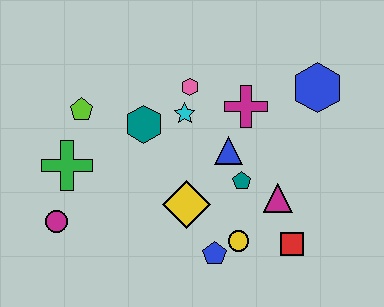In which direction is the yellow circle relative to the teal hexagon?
The yellow circle is below the teal hexagon.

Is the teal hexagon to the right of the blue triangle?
No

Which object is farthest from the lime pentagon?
The red square is farthest from the lime pentagon.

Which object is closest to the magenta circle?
The green cross is closest to the magenta circle.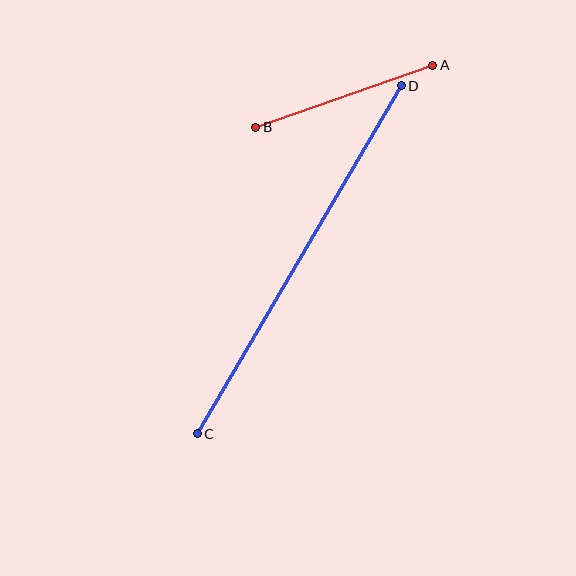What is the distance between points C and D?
The distance is approximately 403 pixels.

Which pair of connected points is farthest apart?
Points C and D are farthest apart.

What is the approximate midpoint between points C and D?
The midpoint is at approximately (299, 260) pixels.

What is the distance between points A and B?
The distance is approximately 188 pixels.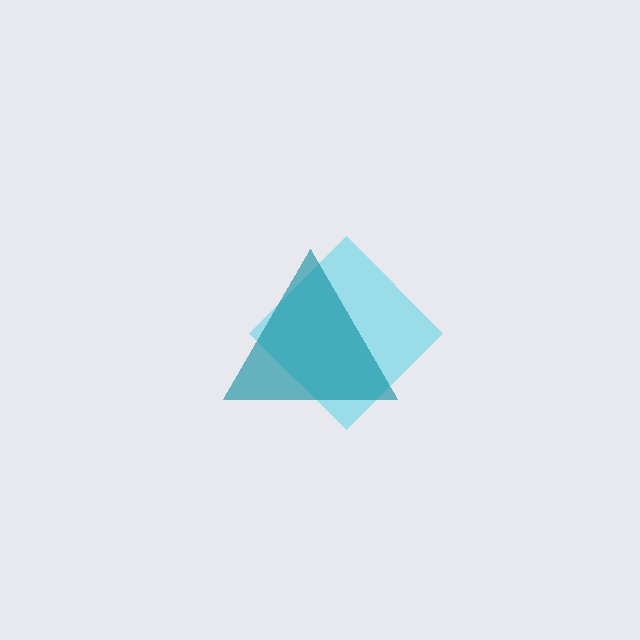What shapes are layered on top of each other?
The layered shapes are: a cyan diamond, a teal triangle.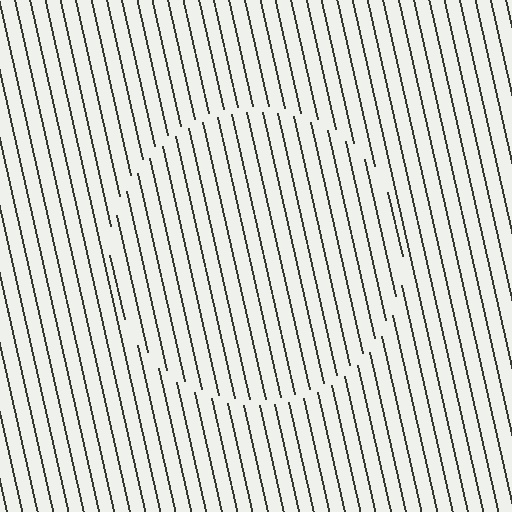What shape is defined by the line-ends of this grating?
An illusory circle. The interior of the shape contains the same grating, shifted by half a period — the contour is defined by the phase discontinuity where line-ends from the inner and outer gratings abut.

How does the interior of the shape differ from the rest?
The interior of the shape contains the same grating, shifted by half a period — the contour is defined by the phase discontinuity where line-ends from the inner and outer gratings abut.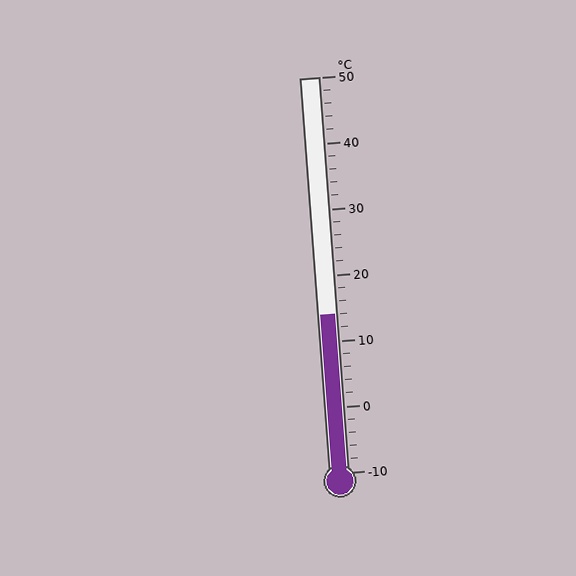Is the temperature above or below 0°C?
The temperature is above 0°C.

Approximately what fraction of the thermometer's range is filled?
The thermometer is filled to approximately 40% of its range.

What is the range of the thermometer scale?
The thermometer scale ranges from -10°C to 50°C.